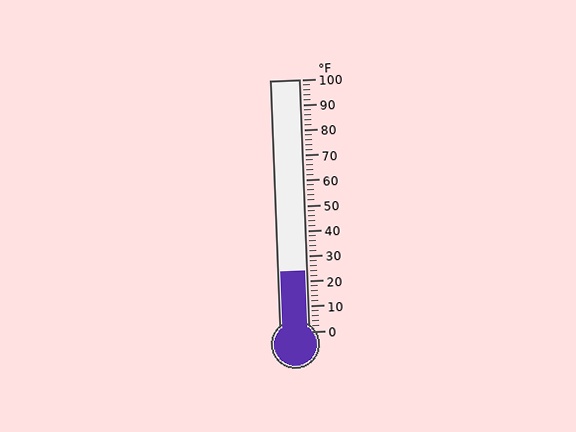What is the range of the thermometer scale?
The thermometer scale ranges from 0°F to 100°F.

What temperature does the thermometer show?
The thermometer shows approximately 24°F.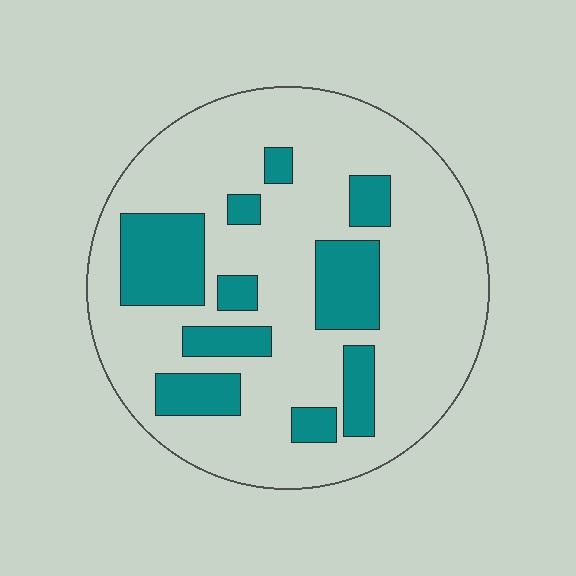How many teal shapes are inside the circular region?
10.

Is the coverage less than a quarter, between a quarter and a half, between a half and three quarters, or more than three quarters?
Less than a quarter.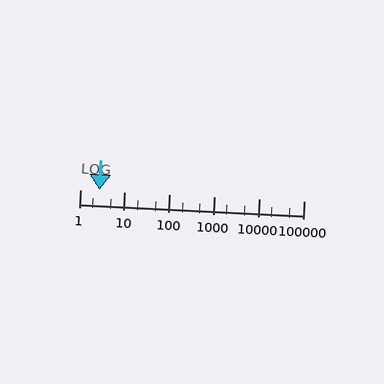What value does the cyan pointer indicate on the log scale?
The pointer indicates approximately 2.7.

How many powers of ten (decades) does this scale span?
The scale spans 5 decades, from 1 to 100000.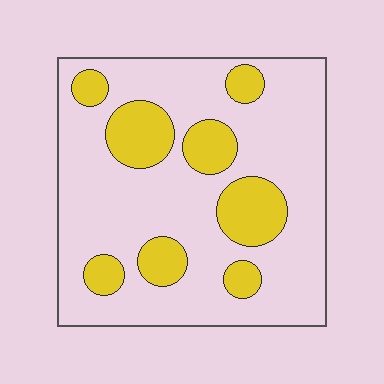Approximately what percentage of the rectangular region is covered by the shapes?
Approximately 25%.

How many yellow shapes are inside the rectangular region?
8.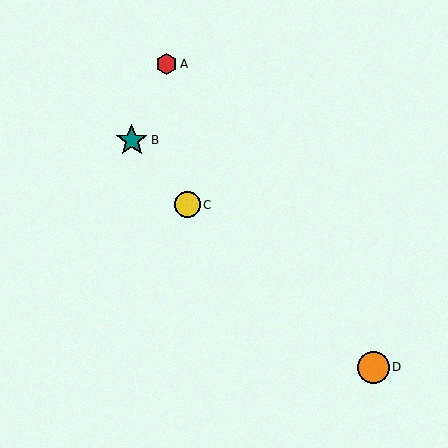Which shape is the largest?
The orange circle (labeled D) is the largest.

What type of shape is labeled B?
Shape B is a teal star.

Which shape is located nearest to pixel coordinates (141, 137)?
The teal star (labeled B) at (132, 140) is nearest to that location.